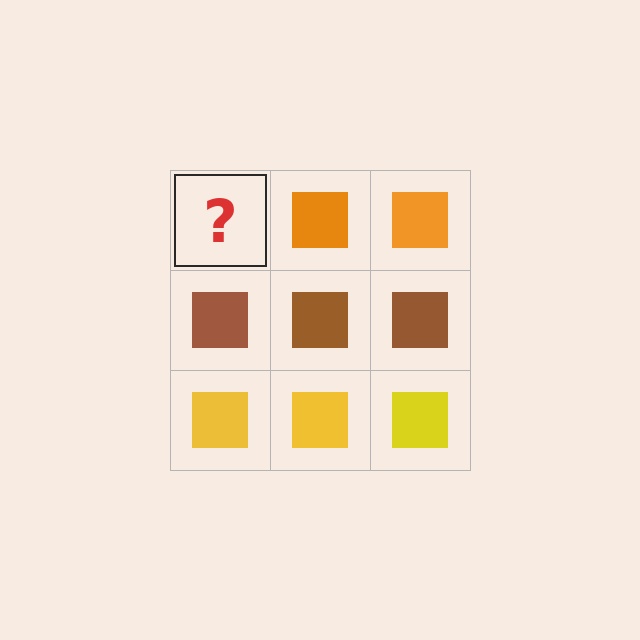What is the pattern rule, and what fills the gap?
The rule is that each row has a consistent color. The gap should be filled with an orange square.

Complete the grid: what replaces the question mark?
The question mark should be replaced with an orange square.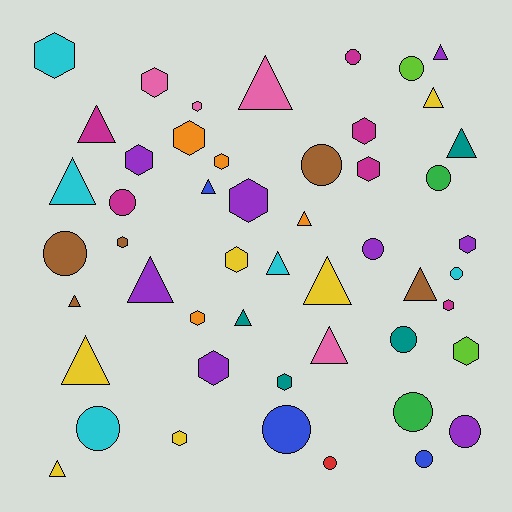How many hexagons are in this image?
There are 18 hexagons.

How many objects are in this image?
There are 50 objects.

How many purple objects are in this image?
There are 8 purple objects.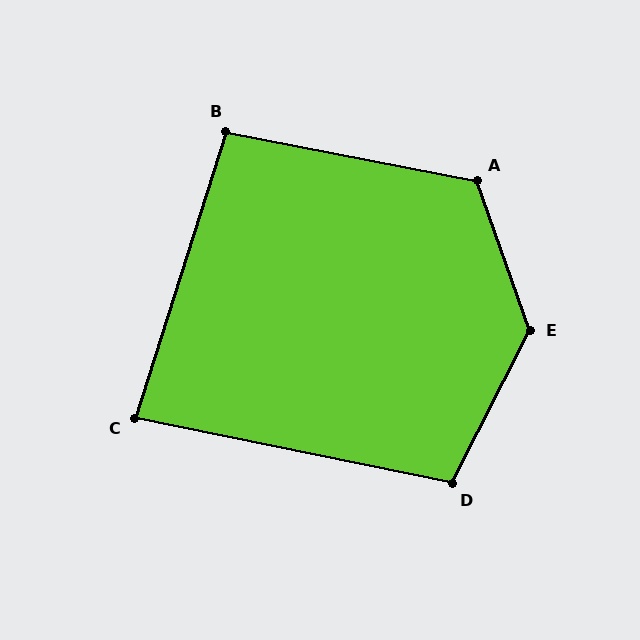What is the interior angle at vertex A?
Approximately 120 degrees (obtuse).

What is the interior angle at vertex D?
Approximately 105 degrees (obtuse).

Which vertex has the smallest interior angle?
C, at approximately 84 degrees.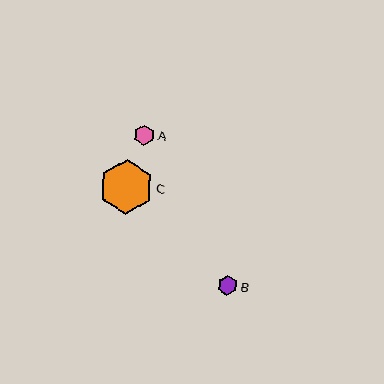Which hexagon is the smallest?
Hexagon B is the smallest with a size of approximately 20 pixels.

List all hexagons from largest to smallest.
From largest to smallest: C, A, B.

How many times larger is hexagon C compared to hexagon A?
Hexagon C is approximately 2.7 times the size of hexagon A.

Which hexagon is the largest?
Hexagon C is the largest with a size of approximately 54 pixels.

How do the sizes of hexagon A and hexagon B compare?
Hexagon A and hexagon B are approximately the same size.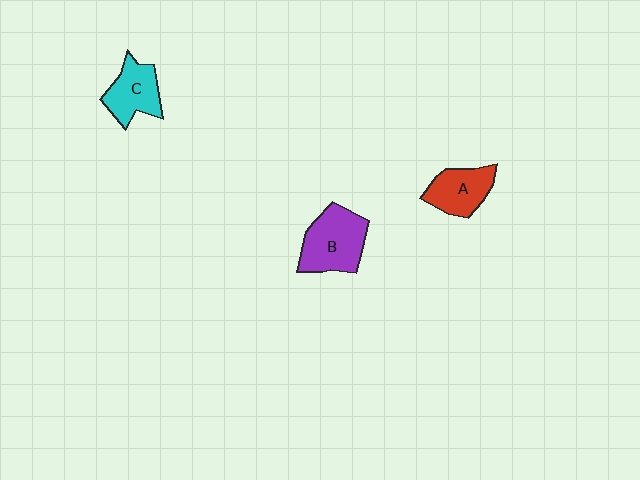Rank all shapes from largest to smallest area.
From largest to smallest: B (purple), C (cyan), A (red).